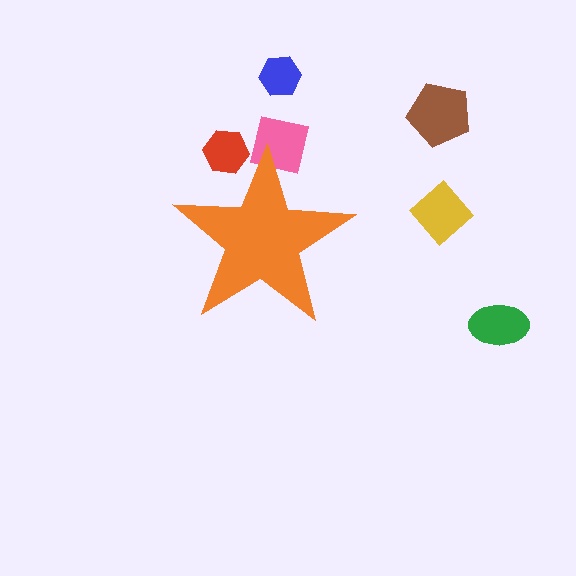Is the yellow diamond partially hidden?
No, the yellow diamond is fully visible.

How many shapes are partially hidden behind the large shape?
2 shapes are partially hidden.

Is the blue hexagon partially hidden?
No, the blue hexagon is fully visible.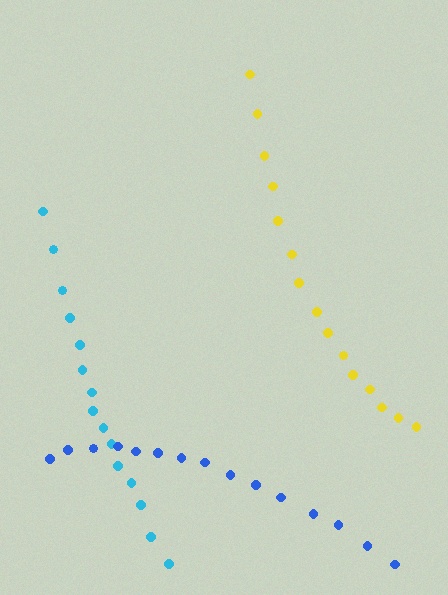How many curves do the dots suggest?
There are 3 distinct paths.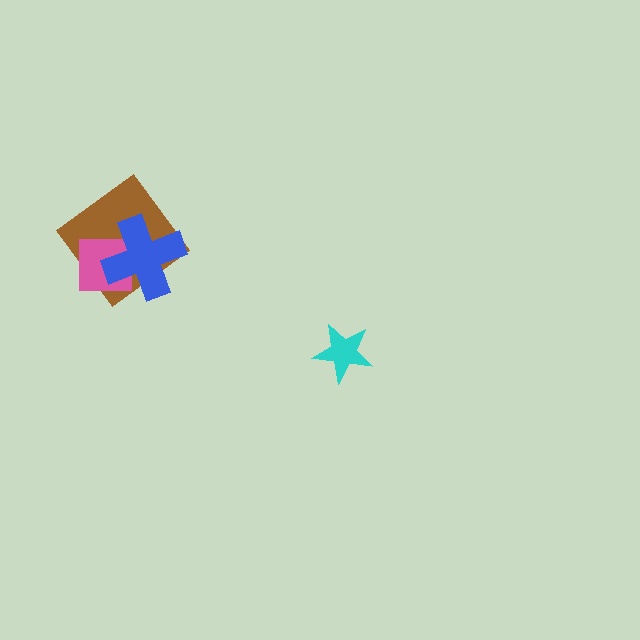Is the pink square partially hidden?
Yes, it is partially covered by another shape.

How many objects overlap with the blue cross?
2 objects overlap with the blue cross.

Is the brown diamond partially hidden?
Yes, it is partially covered by another shape.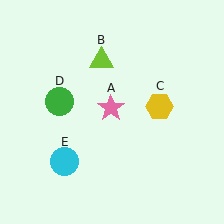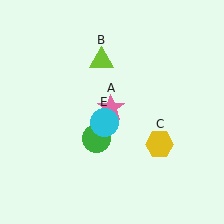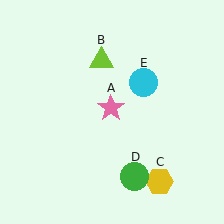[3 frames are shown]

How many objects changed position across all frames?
3 objects changed position: yellow hexagon (object C), green circle (object D), cyan circle (object E).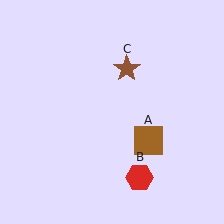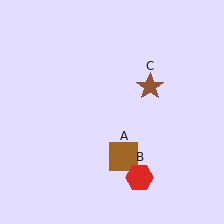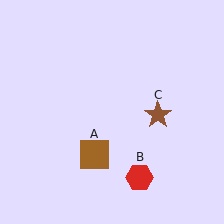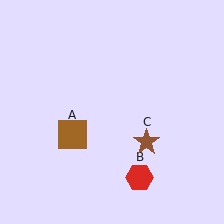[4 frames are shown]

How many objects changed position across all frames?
2 objects changed position: brown square (object A), brown star (object C).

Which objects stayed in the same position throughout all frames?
Red hexagon (object B) remained stationary.